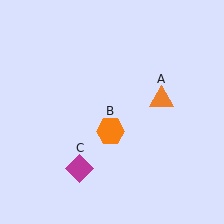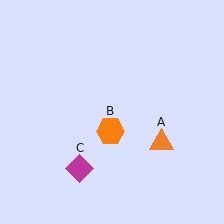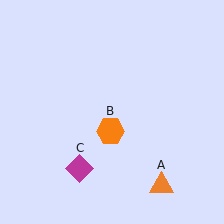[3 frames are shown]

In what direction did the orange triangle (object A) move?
The orange triangle (object A) moved down.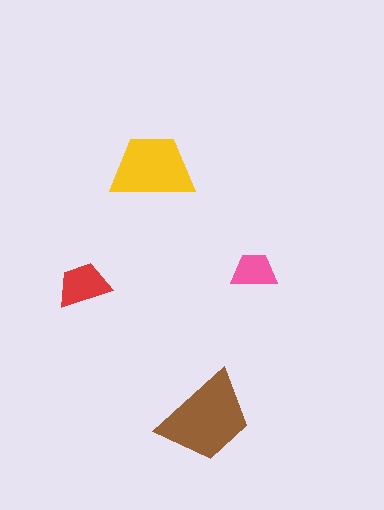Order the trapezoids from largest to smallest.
the brown one, the yellow one, the red one, the pink one.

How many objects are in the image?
There are 4 objects in the image.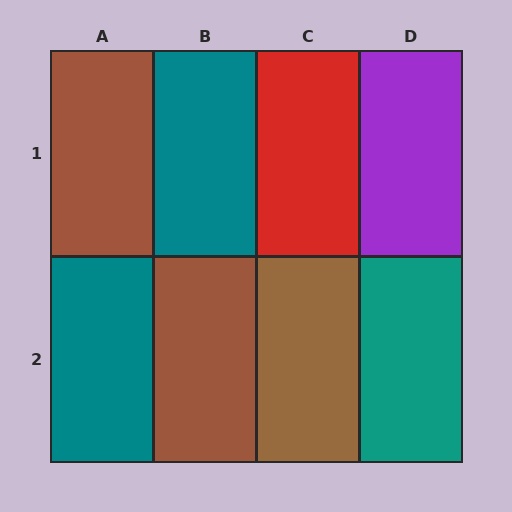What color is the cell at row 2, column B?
Brown.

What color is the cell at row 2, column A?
Teal.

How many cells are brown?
3 cells are brown.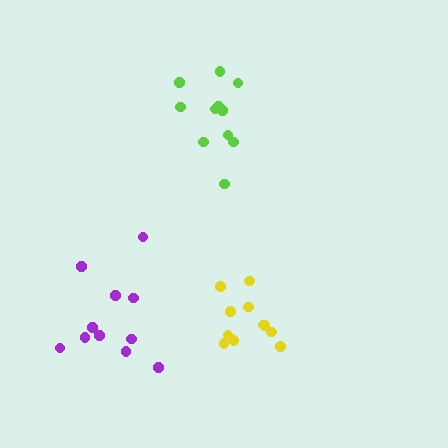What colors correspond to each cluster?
The clusters are colored: lime, purple, yellow.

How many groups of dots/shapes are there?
There are 3 groups.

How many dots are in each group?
Group 1: 11 dots, Group 2: 11 dots, Group 3: 11 dots (33 total).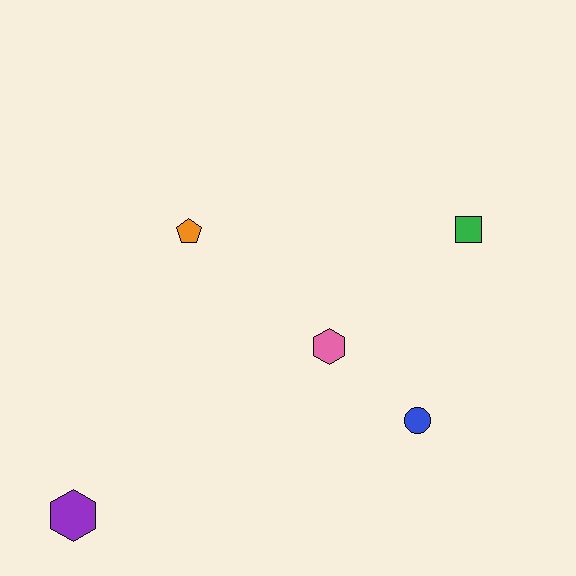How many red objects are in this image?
There are no red objects.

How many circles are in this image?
There is 1 circle.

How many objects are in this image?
There are 5 objects.